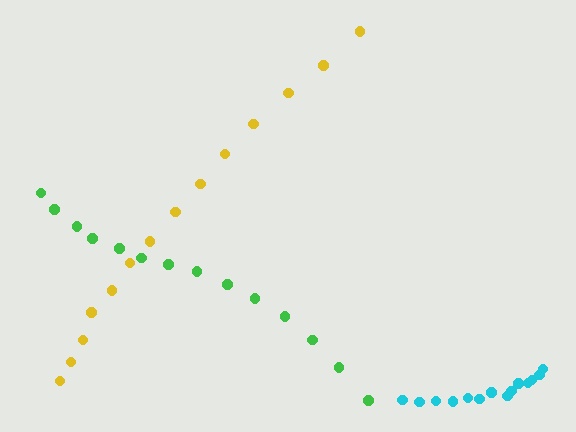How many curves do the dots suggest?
There are 3 distinct paths.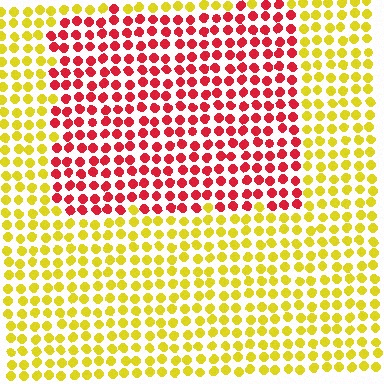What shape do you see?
I see a rectangle.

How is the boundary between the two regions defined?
The boundary is defined purely by a slight shift in hue (about 66 degrees). Spacing, size, and orientation are identical on both sides.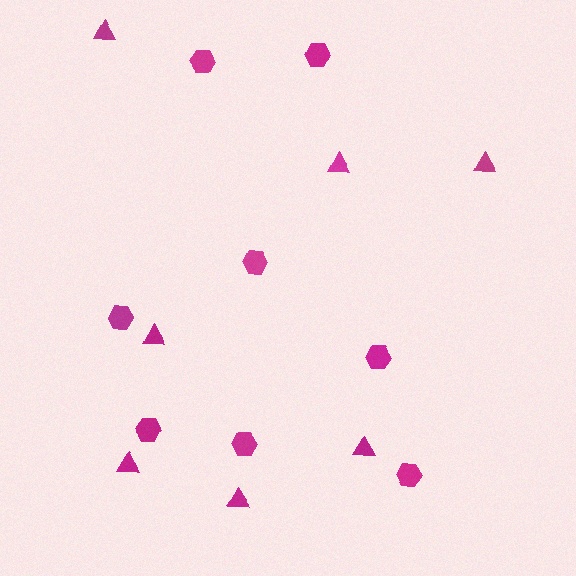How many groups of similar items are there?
There are 2 groups: one group of triangles (7) and one group of hexagons (8).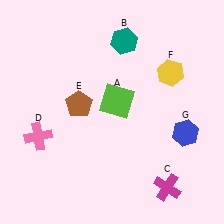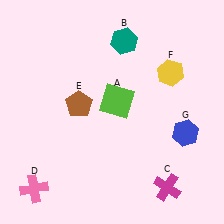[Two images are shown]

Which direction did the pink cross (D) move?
The pink cross (D) moved down.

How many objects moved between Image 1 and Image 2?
1 object moved between the two images.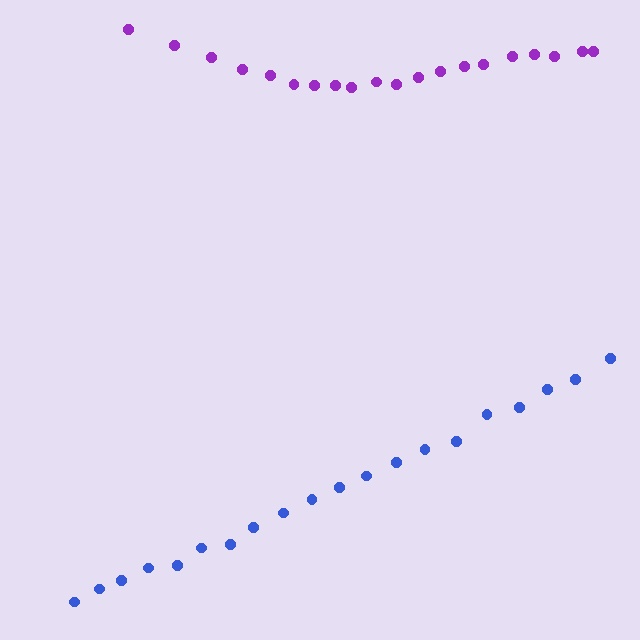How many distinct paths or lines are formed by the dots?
There are 2 distinct paths.